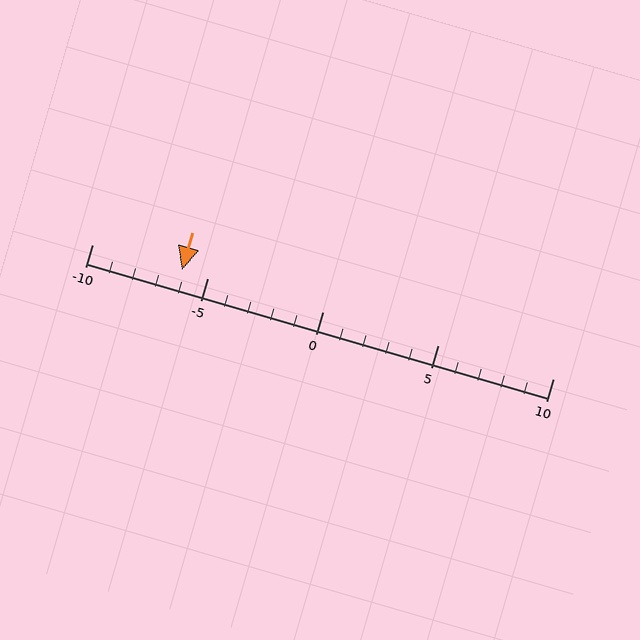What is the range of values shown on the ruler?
The ruler shows values from -10 to 10.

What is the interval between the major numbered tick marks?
The major tick marks are spaced 5 units apart.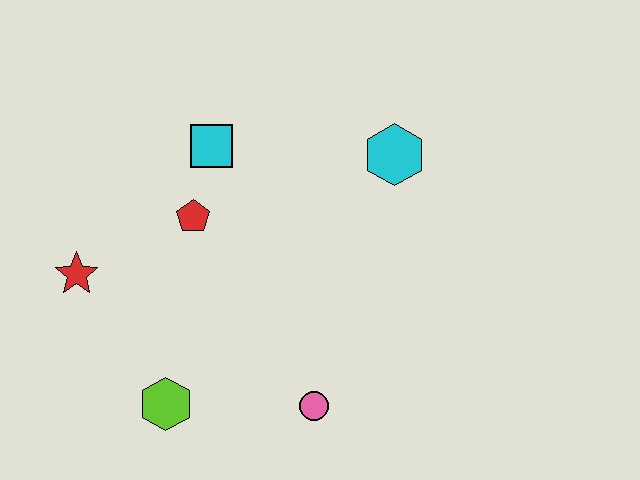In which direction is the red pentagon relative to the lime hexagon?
The red pentagon is above the lime hexagon.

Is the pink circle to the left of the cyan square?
No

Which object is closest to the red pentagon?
The cyan square is closest to the red pentagon.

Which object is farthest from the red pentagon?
The pink circle is farthest from the red pentagon.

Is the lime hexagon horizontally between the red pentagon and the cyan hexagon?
No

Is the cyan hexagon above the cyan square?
No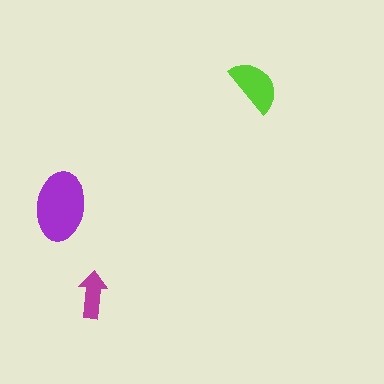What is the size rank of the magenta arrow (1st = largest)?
3rd.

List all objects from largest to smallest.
The purple ellipse, the lime semicircle, the magenta arrow.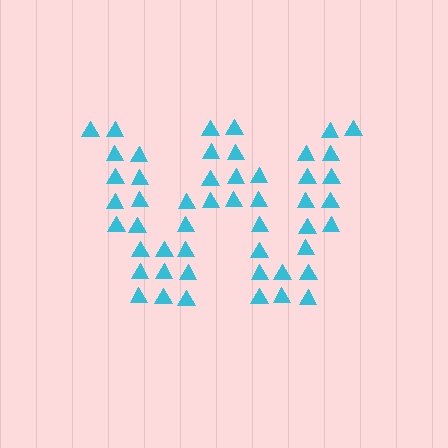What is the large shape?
The large shape is the letter W.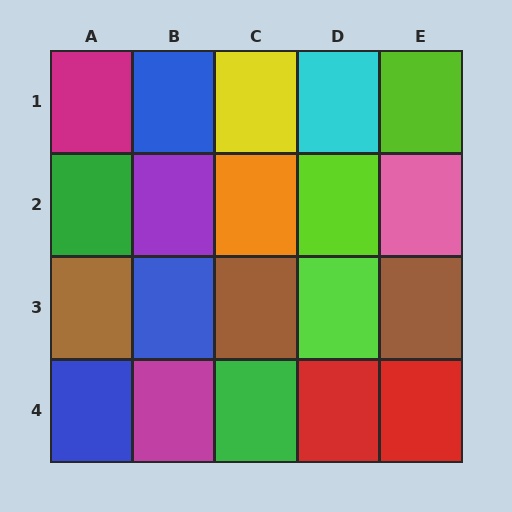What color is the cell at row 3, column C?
Brown.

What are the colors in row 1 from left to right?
Magenta, blue, yellow, cyan, lime.